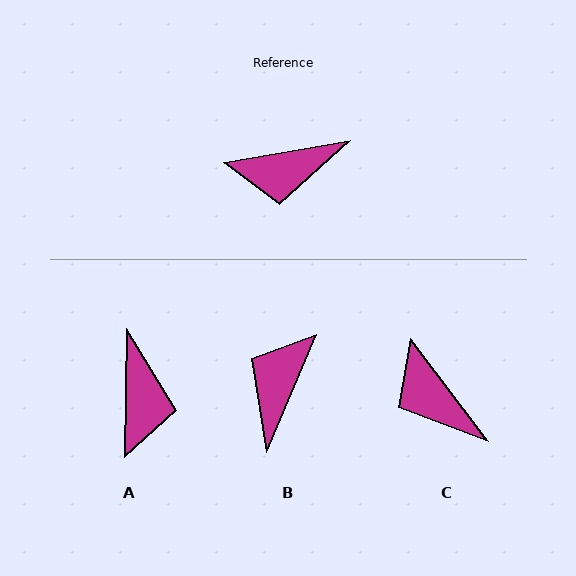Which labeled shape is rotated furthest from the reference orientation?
B, about 123 degrees away.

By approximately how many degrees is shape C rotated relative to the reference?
Approximately 63 degrees clockwise.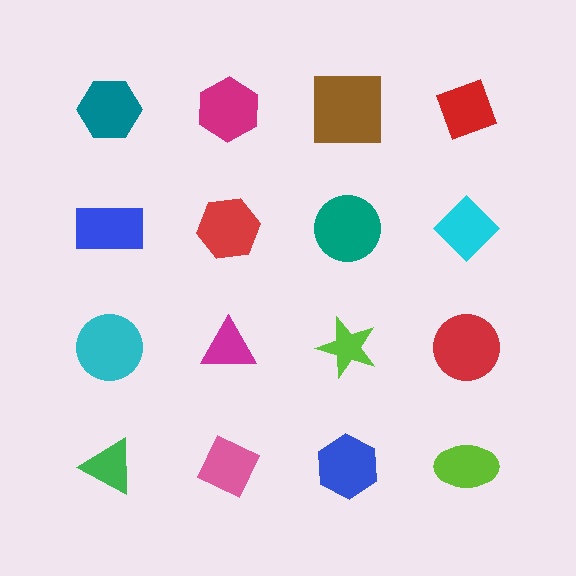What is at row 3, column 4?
A red circle.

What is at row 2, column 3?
A teal circle.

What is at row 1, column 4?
A red diamond.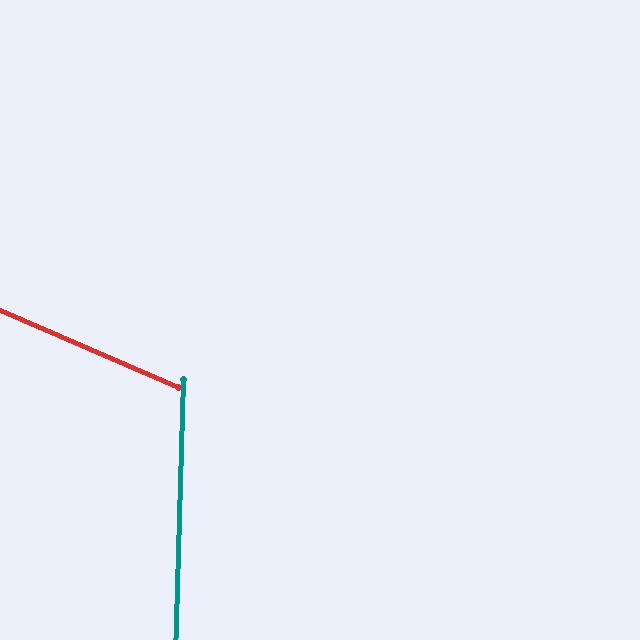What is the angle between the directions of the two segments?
Approximately 68 degrees.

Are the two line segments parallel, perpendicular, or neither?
Neither parallel nor perpendicular — they differ by about 68°.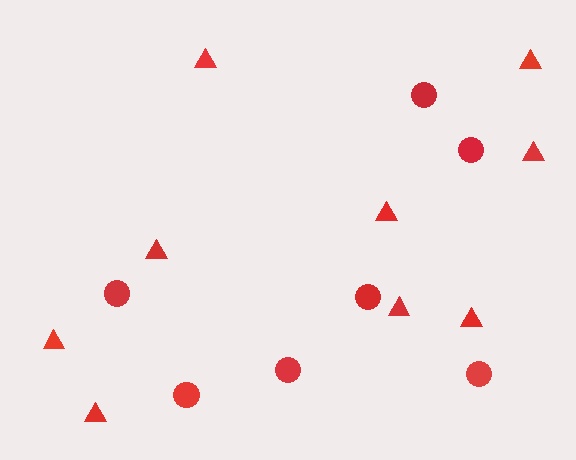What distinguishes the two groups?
There are 2 groups: one group of triangles (9) and one group of circles (7).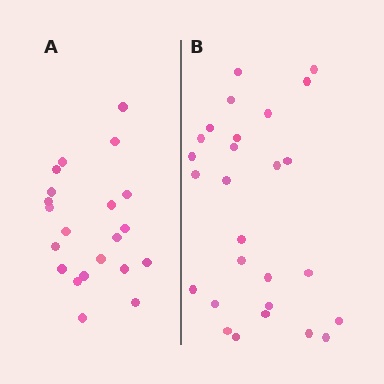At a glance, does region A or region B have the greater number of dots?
Region B (the right region) has more dots.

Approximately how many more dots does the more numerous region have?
Region B has about 6 more dots than region A.